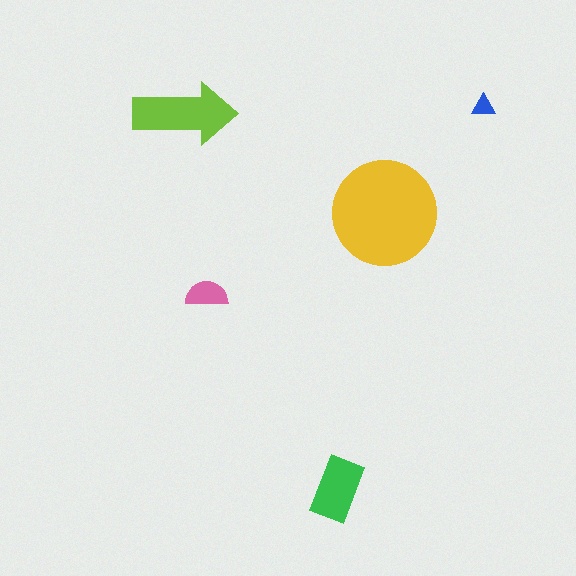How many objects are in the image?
There are 5 objects in the image.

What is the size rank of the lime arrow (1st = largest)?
2nd.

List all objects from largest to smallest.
The yellow circle, the lime arrow, the green rectangle, the pink semicircle, the blue triangle.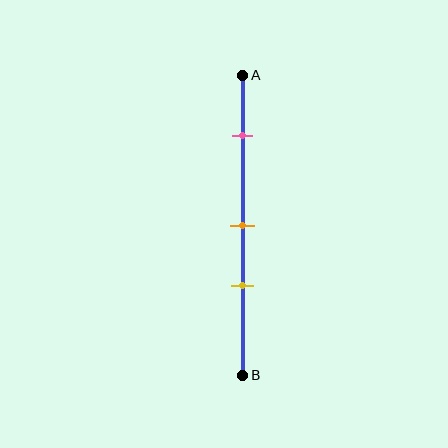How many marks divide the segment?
There are 3 marks dividing the segment.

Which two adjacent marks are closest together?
The orange and yellow marks are the closest adjacent pair.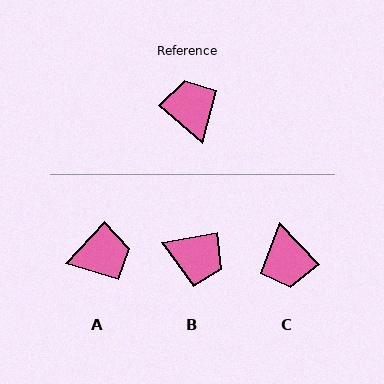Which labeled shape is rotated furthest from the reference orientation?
C, about 175 degrees away.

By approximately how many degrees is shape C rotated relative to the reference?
Approximately 175 degrees counter-clockwise.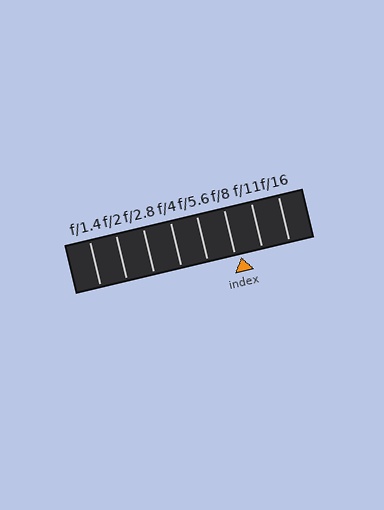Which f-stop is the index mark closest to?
The index mark is closest to f/8.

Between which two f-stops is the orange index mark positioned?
The index mark is between f/8 and f/11.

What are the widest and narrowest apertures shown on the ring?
The widest aperture shown is f/1.4 and the narrowest is f/16.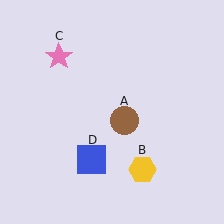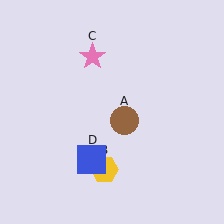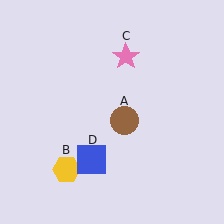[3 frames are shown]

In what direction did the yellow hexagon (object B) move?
The yellow hexagon (object B) moved left.